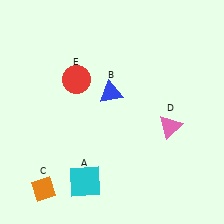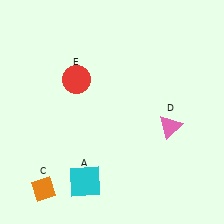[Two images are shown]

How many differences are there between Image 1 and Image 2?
There is 1 difference between the two images.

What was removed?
The blue triangle (B) was removed in Image 2.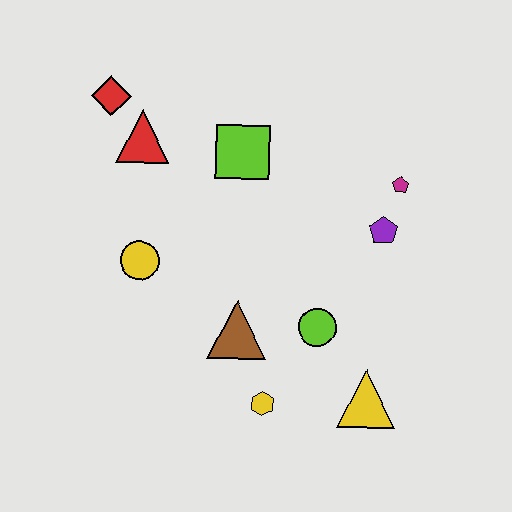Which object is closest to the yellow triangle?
The lime circle is closest to the yellow triangle.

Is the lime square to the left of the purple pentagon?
Yes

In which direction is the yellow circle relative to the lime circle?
The yellow circle is to the left of the lime circle.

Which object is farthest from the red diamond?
The yellow triangle is farthest from the red diamond.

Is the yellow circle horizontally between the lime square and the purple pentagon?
No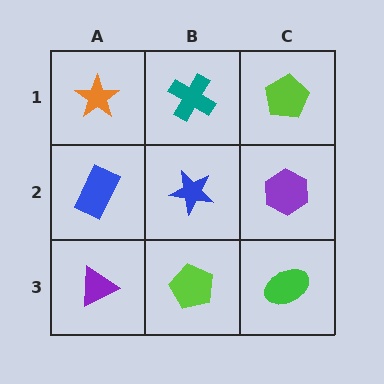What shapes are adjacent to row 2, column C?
A lime pentagon (row 1, column C), a green ellipse (row 3, column C), a blue star (row 2, column B).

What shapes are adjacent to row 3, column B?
A blue star (row 2, column B), a purple triangle (row 3, column A), a green ellipse (row 3, column C).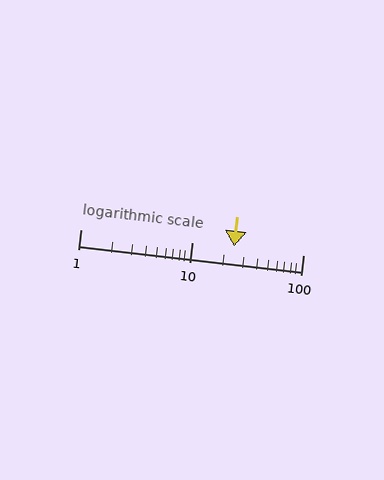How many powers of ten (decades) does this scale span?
The scale spans 2 decades, from 1 to 100.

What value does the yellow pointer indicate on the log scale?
The pointer indicates approximately 24.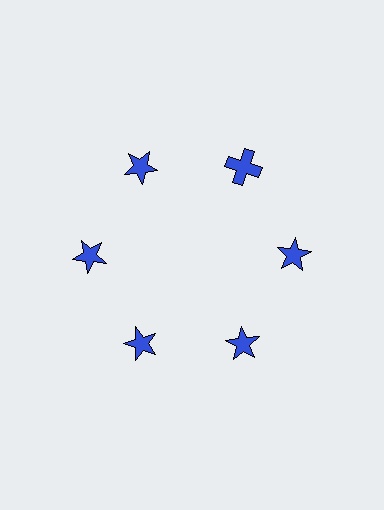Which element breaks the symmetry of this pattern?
The blue cross at roughly the 1 o'clock position breaks the symmetry. All other shapes are blue stars.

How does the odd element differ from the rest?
It has a different shape: cross instead of star.